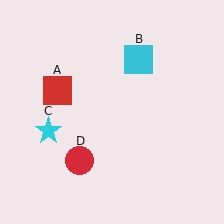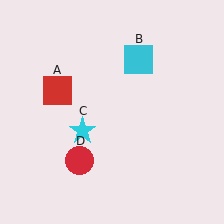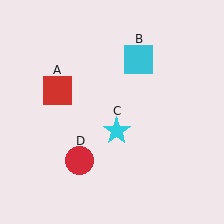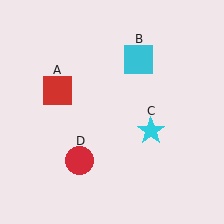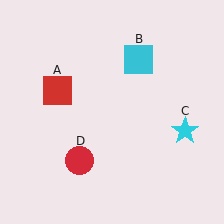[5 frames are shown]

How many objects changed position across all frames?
1 object changed position: cyan star (object C).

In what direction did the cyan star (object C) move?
The cyan star (object C) moved right.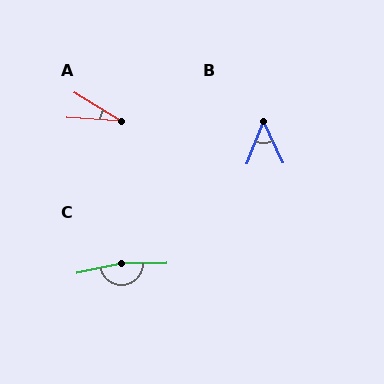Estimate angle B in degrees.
Approximately 47 degrees.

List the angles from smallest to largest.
A (28°), B (47°), C (169°).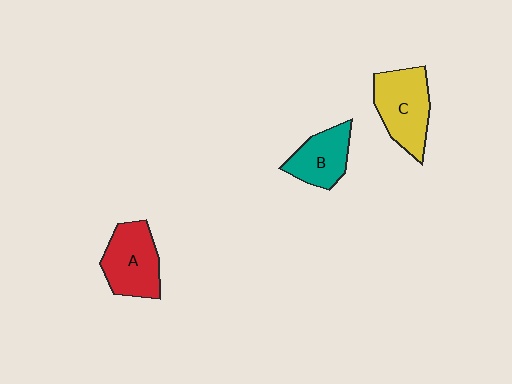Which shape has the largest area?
Shape C (yellow).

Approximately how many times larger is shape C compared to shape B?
Approximately 1.4 times.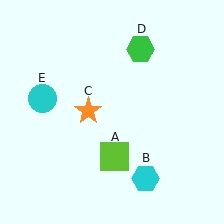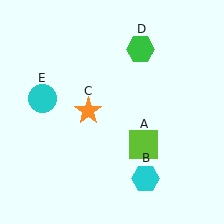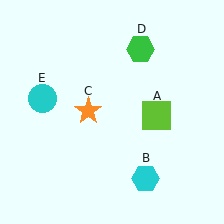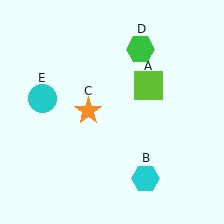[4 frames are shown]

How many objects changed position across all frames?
1 object changed position: lime square (object A).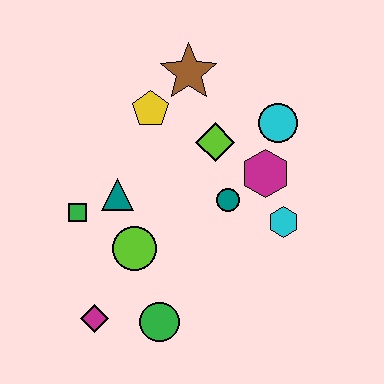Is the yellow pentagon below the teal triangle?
No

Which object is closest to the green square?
The teal triangle is closest to the green square.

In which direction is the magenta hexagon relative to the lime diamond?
The magenta hexagon is to the right of the lime diamond.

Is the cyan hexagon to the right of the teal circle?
Yes